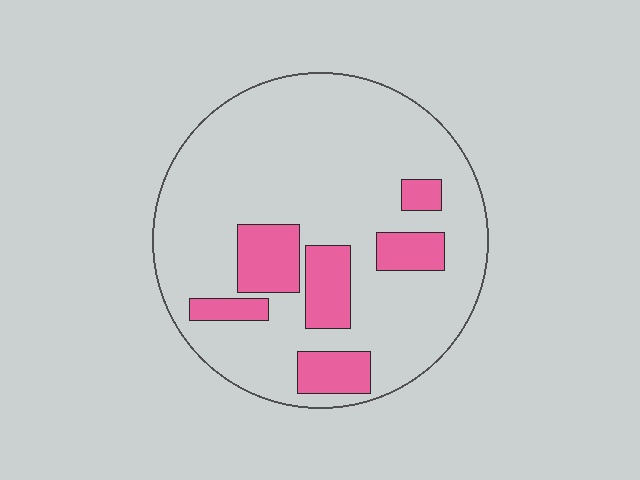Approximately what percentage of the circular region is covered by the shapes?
Approximately 20%.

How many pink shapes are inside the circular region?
6.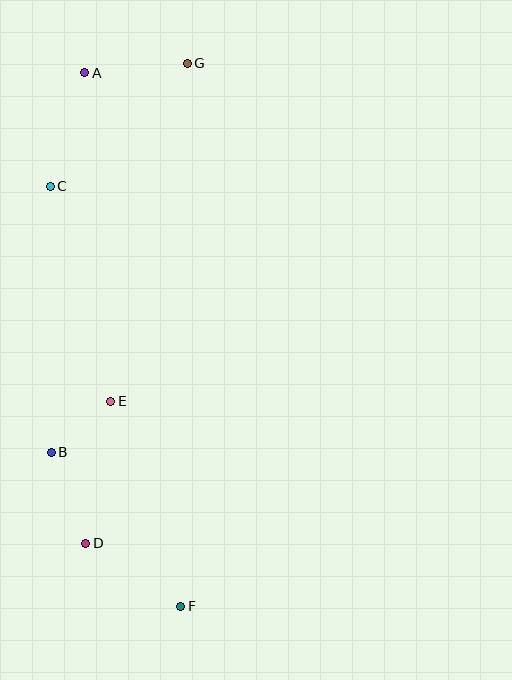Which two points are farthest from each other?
Points F and G are farthest from each other.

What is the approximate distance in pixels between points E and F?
The distance between E and F is approximately 217 pixels.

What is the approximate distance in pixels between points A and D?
The distance between A and D is approximately 470 pixels.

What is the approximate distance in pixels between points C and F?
The distance between C and F is approximately 439 pixels.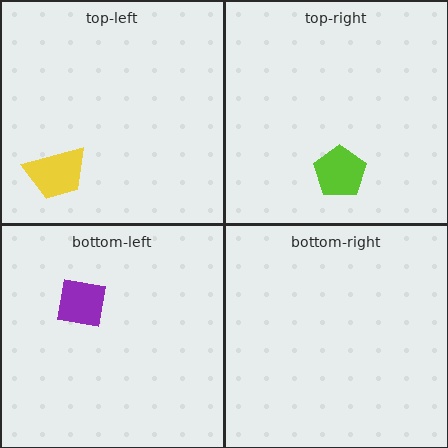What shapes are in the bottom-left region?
The purple square.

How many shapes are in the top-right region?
1.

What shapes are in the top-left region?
The yellow trapezoid.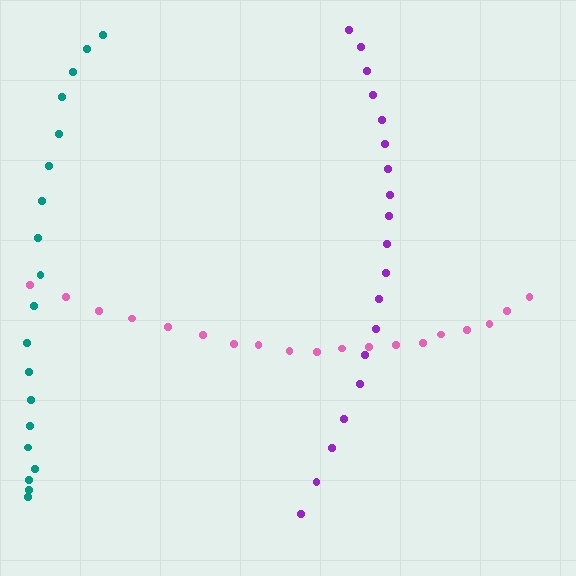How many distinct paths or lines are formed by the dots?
There are 3 distinct paths.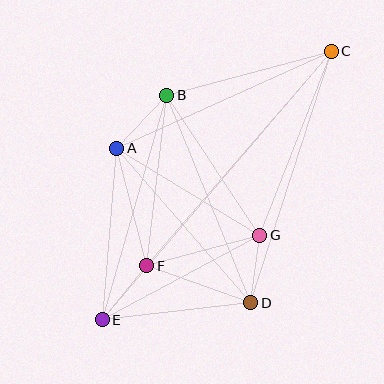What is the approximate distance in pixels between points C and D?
The distance between C and D is approximately 264 pixels.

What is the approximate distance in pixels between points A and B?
The distance between A and B is approximately 73 pixels.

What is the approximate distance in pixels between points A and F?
The distance between A and F is approximately 121 pixels.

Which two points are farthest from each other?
Points C and E are farthest from each other.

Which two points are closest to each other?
Points D and G are closest to each other.